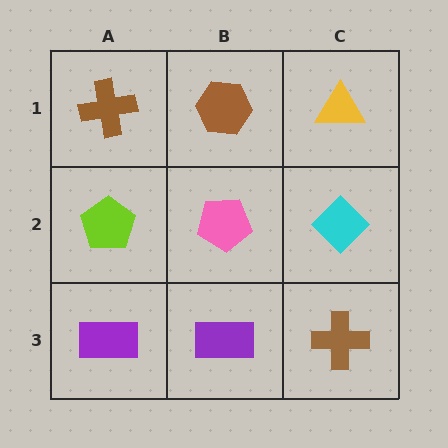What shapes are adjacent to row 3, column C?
A cyan diamond (row 2, column C), a purple rectangle (row 3, column B).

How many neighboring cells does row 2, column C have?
3.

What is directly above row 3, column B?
A pink pentagon.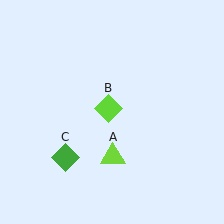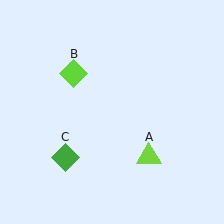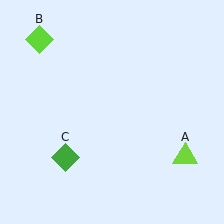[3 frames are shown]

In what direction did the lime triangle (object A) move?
The lime triangle (object A) moved right.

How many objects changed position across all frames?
2 objects changed position: lime triangle (object A), lime diamond (object B).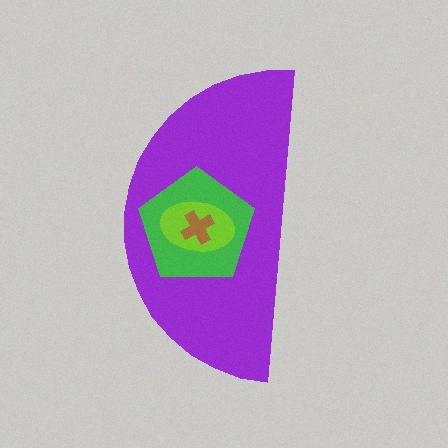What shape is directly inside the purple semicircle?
The green pentagon.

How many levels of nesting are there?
4.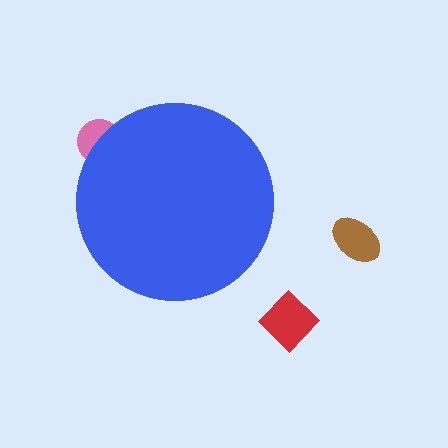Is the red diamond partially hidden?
No, the red diamond is fully visible.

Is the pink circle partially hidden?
Yes, the pink circle is partially hidden behind the blue circle.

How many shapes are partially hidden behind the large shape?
1 shape is partially hidden.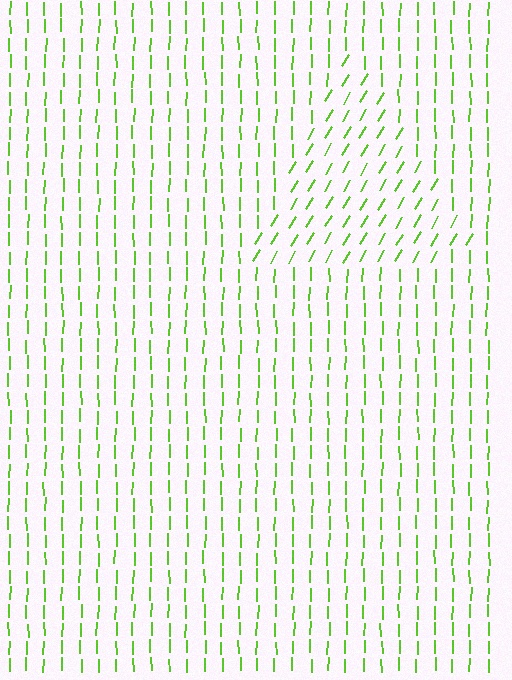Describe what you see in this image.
The image is filled with small lime line segments. A triangle region in the image has lines oriented differently from the surrounding lines, creating a visible texture boundary.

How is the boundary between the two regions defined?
The boundary is defined purely by a change in line orientation (approximately 30 degrees difference). All lines are the same color and thickness.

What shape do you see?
I see a triangle.